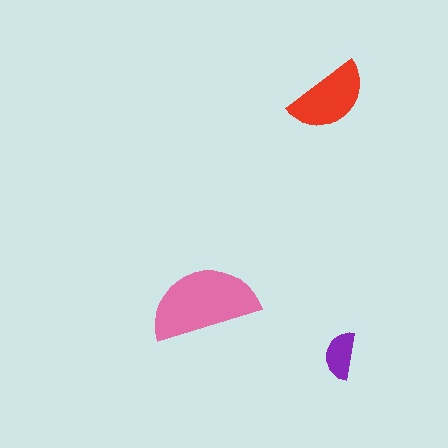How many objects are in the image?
There are 3 objects in the image.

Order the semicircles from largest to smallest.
the pink one, the red one, the purple one.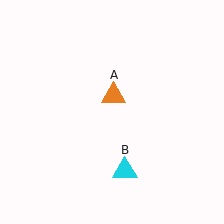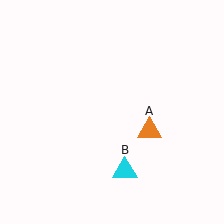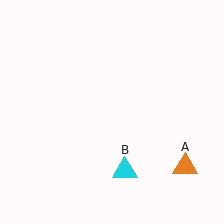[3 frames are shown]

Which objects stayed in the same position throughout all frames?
Cyan triangle (object B) remained stationary.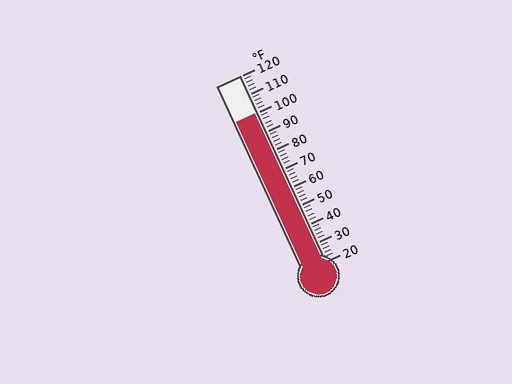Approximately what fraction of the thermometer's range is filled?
The thermometer is filled to approximately 80% of its range.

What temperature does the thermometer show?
The thermometer shows approximately 100°F.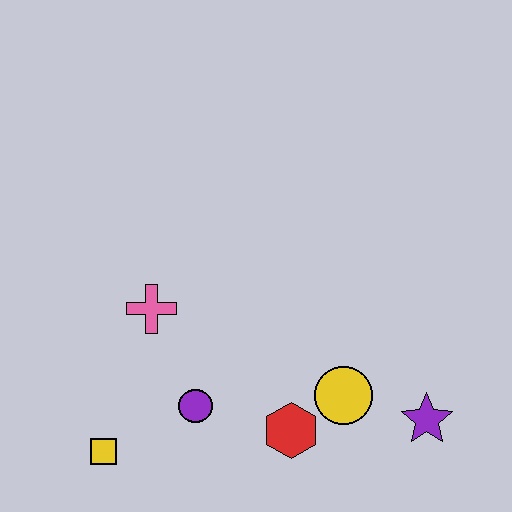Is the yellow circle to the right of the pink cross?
Yes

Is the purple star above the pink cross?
No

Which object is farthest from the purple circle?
The purple star is farthest from the purple circle.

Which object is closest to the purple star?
The yellow circle is closest to the purple star.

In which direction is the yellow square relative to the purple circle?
The yellow square is to the left of the purple circle.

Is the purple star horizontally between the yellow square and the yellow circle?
No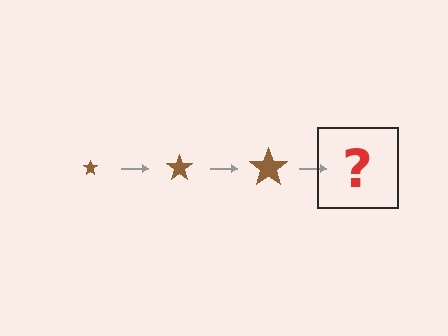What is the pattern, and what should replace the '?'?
The pattern is that the star gets progressively larger each step. The '?' should be a brown star, larger than the previous one.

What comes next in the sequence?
The next element should be a brown star, larger than the previous one.